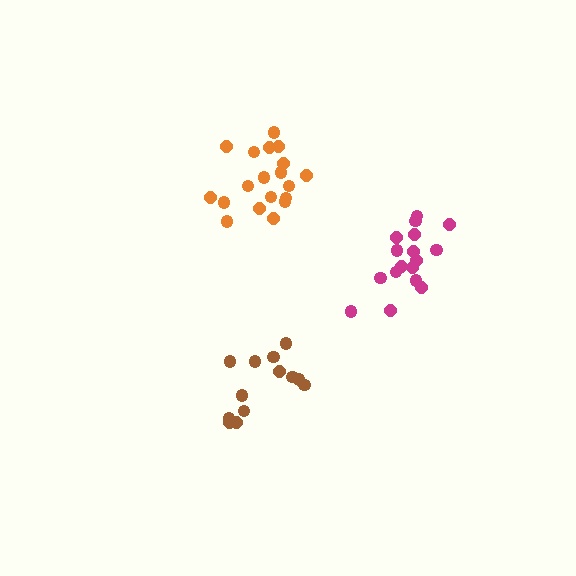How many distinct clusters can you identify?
There are 3 distinct clusters.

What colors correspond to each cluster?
The clusters are colored: orange, brown, magenta.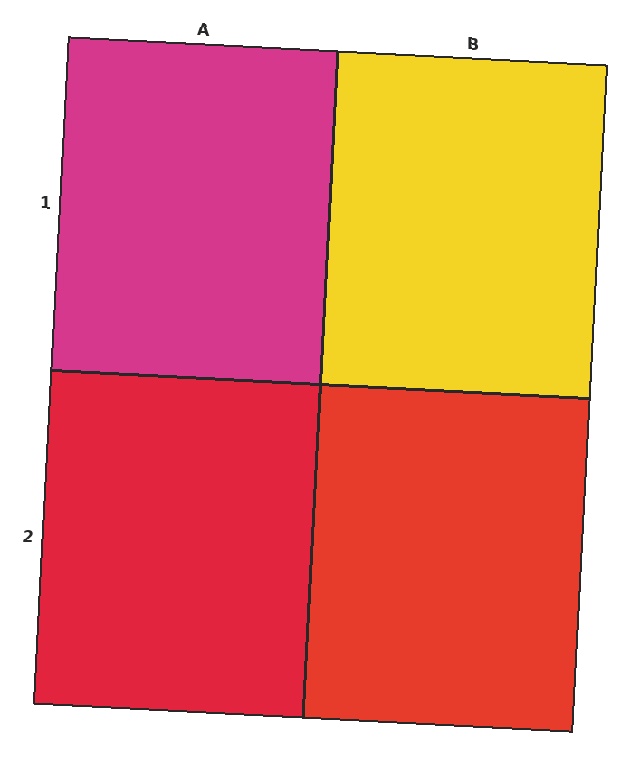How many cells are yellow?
1 cell is yellow.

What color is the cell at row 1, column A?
Magenta.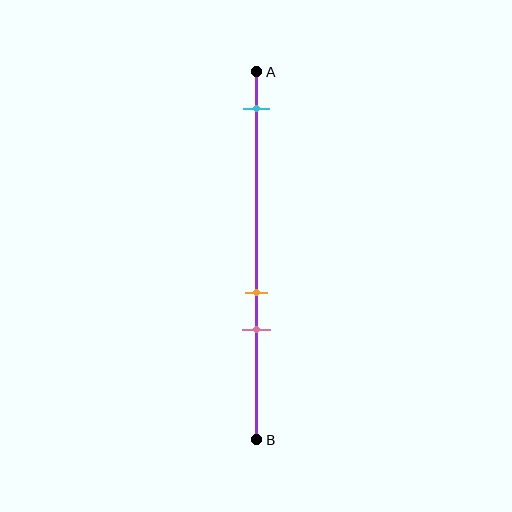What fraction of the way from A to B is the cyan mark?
The cyan mark is approximately 10% (0.1) of the way from A to B.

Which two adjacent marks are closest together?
The orange and pink marks are the closest adjacent pair.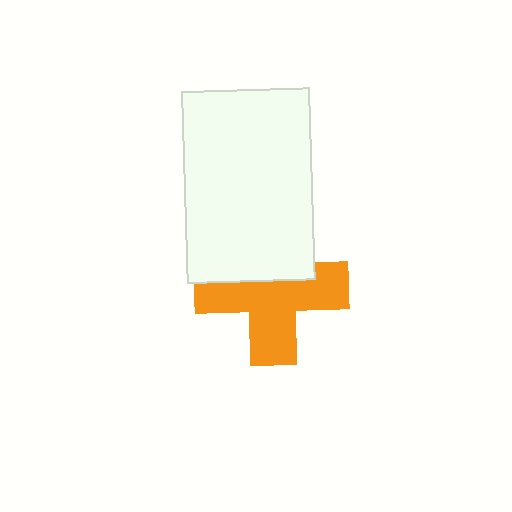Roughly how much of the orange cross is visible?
About half of it is visible (roughly 62%).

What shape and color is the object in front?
The object in front is a white rectangle.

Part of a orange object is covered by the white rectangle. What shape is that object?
It is a cross.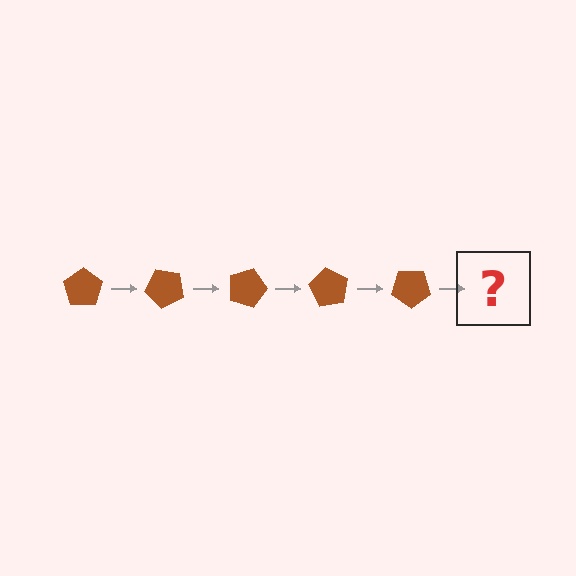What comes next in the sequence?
The next element should be a brown pentagon rotated 225 degrees.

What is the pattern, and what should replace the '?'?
The pattern is that the pentagon rotates 45 degrees each step. The '?' should be a brown pentagon rotated 225 degrees.